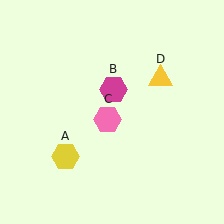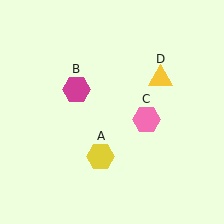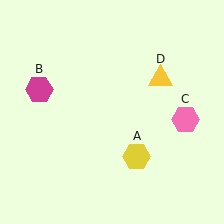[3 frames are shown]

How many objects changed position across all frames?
3 objects changed position: yellow hexagon (object A), magenta hexagon (object B), pink hexagon (object C).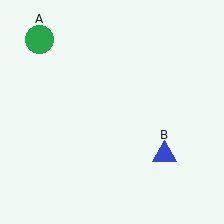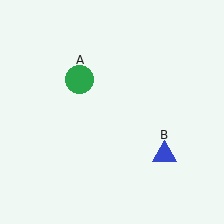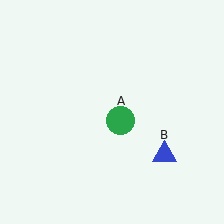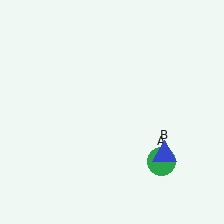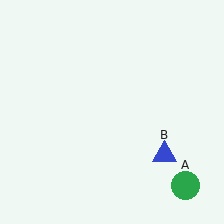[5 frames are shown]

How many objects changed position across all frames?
1 object changed position: green circle (object A).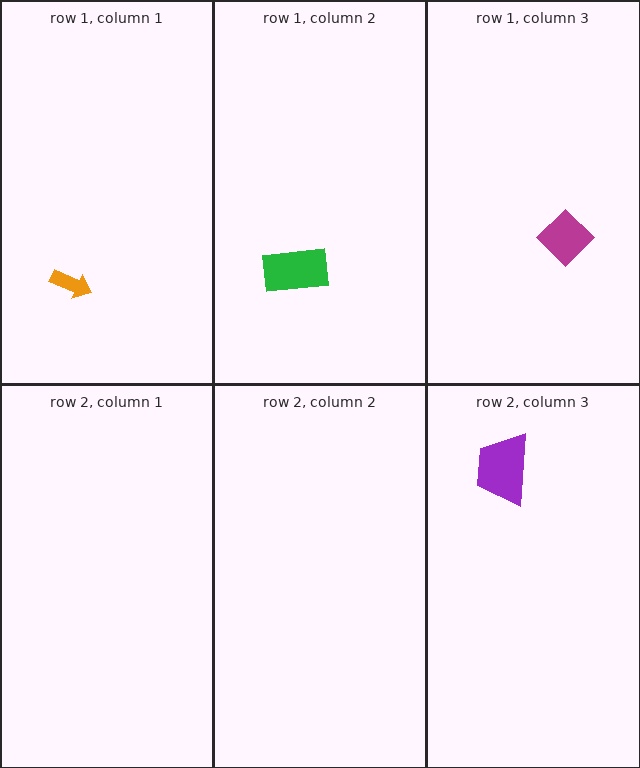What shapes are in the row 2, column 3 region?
The purple trapezoid.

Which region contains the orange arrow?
The row 1, column 1 region.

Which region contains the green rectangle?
The row 1, column 2 region.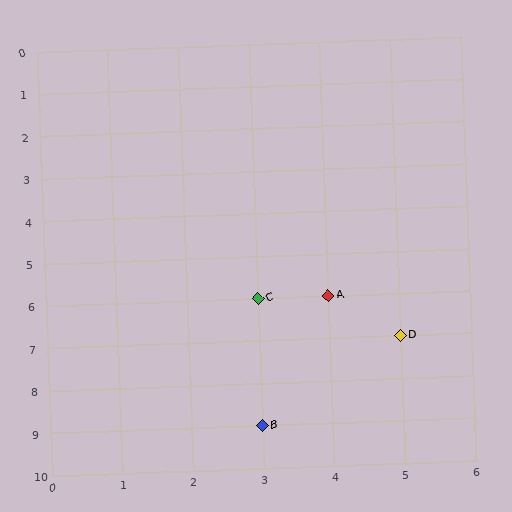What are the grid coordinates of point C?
Point C is at grid coordinates (3, 6).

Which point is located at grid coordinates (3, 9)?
Point B is at (3, 9).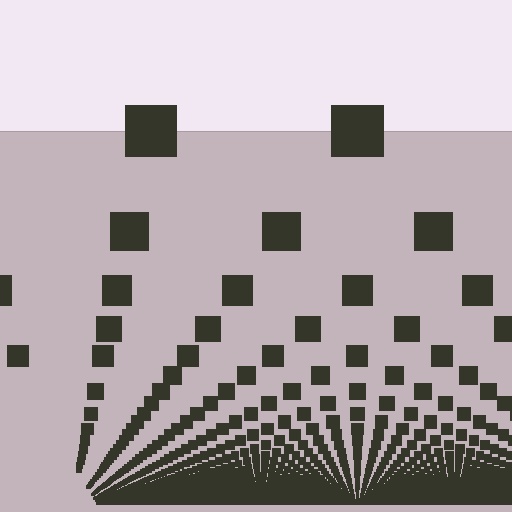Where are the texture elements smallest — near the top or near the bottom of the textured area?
Near the bottom.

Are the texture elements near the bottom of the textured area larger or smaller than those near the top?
Smaller. The gradient is inverted — elements near the bottom are smaller and denser.